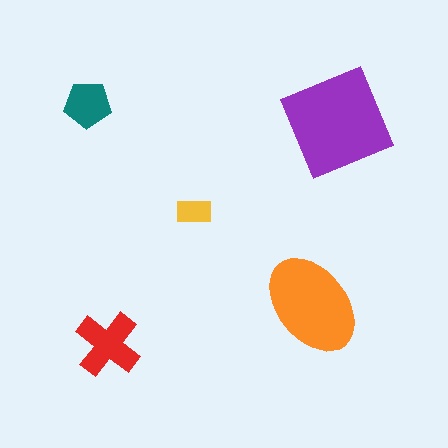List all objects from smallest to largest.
The yellow rectangle, the teal pentagon, the red cross, the orange ellipse, the purple diamond.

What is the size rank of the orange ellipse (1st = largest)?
2nd.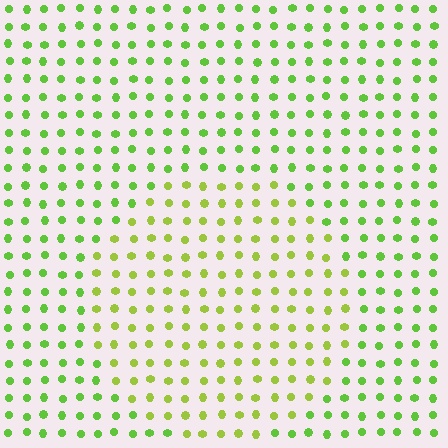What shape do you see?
I see a circle.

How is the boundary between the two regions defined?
The boundary is defined purely by a slight shift in hue (about 25 degrees). Spacing, size, and orientation are identical on both sides.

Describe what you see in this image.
The image is filled with small lime elements in a uniform arrangement. A circle-shaped region is visible where the elements are tinted to a slightly different hue, forming a subtle color boundary.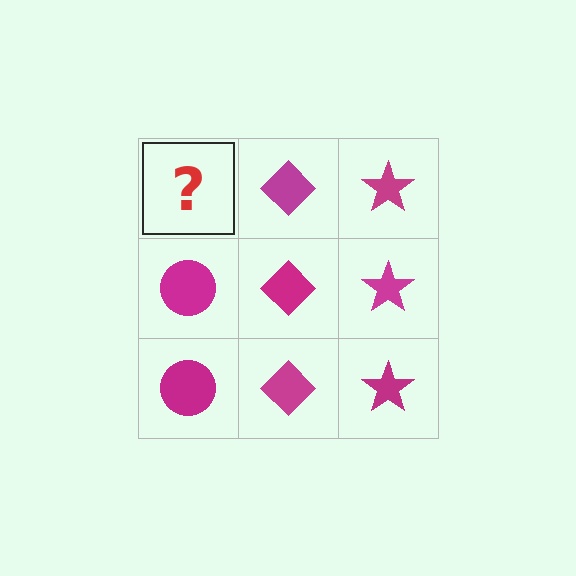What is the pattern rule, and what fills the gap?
The rule is that each column has a consistent shape. The gap should be filled with a magenta circle.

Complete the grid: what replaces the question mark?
The question mark should be replaced with a magenta circle.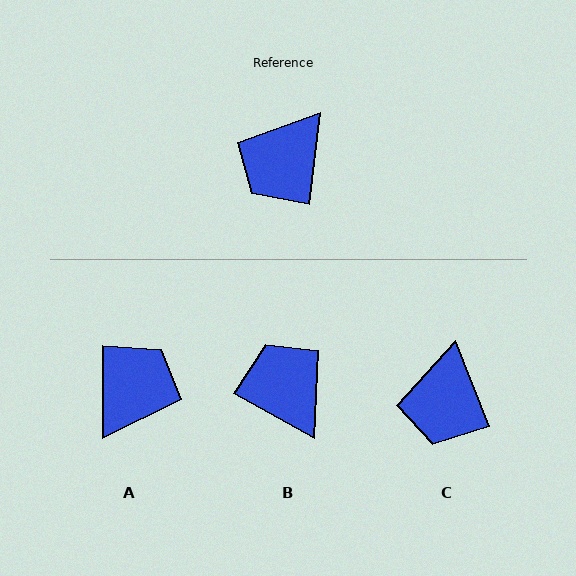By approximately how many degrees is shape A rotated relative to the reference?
Approximately 173 degrees clockwise.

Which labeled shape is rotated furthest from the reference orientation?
A, about 173 degrees away.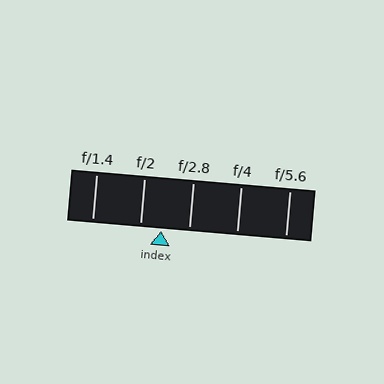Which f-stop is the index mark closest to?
The index mark is closest to f/2.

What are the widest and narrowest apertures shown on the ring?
The widest aperture shown is f/1.4 and the narrowest is f/5.6.